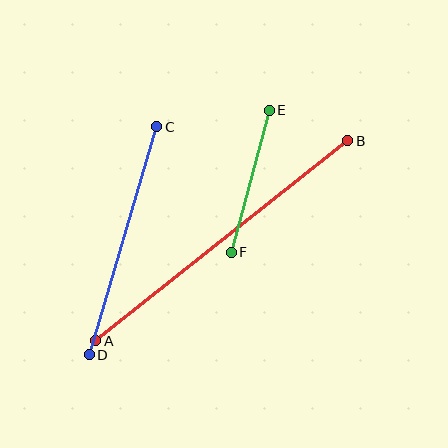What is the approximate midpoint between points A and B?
The midpoint is at approximately (222, 241) pixels.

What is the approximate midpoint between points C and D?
The midpoint is at approximately (123, 241) pixels.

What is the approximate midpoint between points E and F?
The midpoint is at approximately (250, 181) pixels.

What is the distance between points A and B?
The distance is approximately 322 pixels.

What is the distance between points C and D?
The distance is approximately 238 pixels.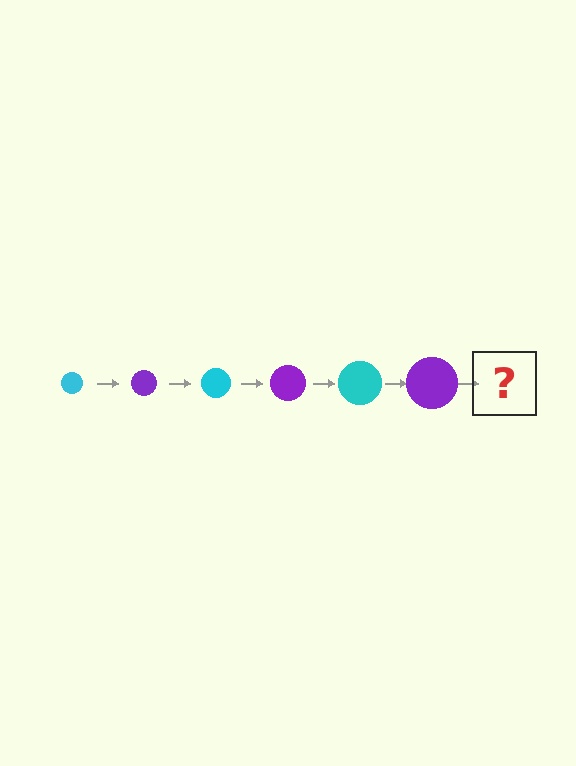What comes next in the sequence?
The next element should be a cyan circle, larger than the previous one.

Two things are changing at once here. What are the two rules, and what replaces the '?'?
The two rules are that the circle grows larger each step and the color cycles through cyan and purple. The '?' should be a cyan circle, larger than the previous one.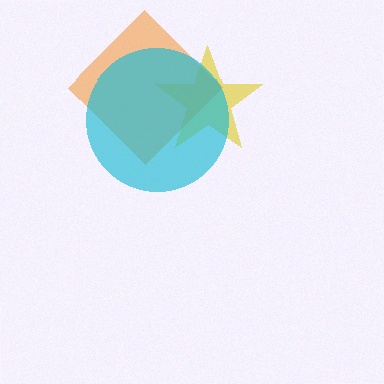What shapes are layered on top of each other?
The layered shapes are: a yellow star, an orange diamond, a cyan circle.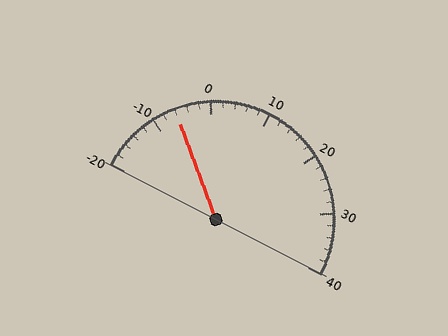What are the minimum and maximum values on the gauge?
The gauge ranges from -20 to 40.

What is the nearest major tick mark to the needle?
The nearest major tick mark is -10.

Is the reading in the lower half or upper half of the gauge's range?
The reading is in the lower half of the range (-20 to 40).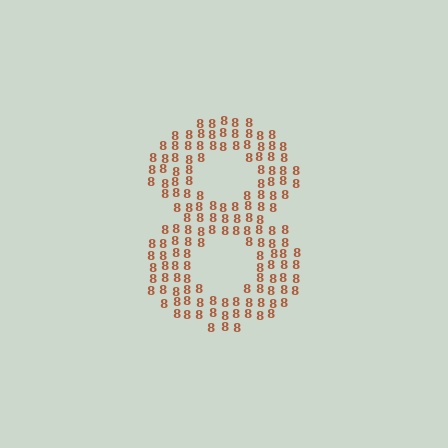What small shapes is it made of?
It is made of small digit 8's.